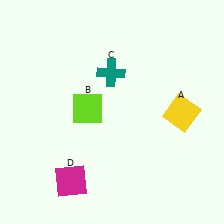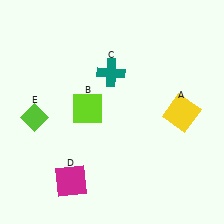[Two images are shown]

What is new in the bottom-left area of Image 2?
A lime diamond (E) was added in the bottom-left area of Image 2.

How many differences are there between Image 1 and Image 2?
There is 1 difference between the two images.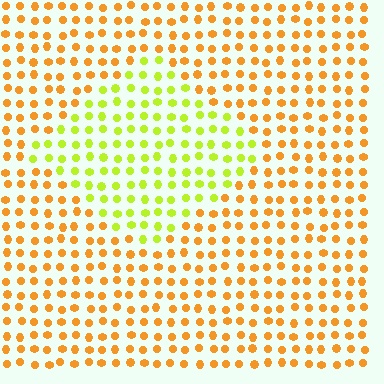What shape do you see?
I see a diamond.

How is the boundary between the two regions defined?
The boundary is defined purely by a slight shift in hue (about 45 degrees). Spacing, size, and orientation are identical on both sides.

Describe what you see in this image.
The image is filled with small orange elements in a uniform arrangement. A diamond-shaped region is visible where the elements are tinted to a slightly different hue, forming a subtle color boundary.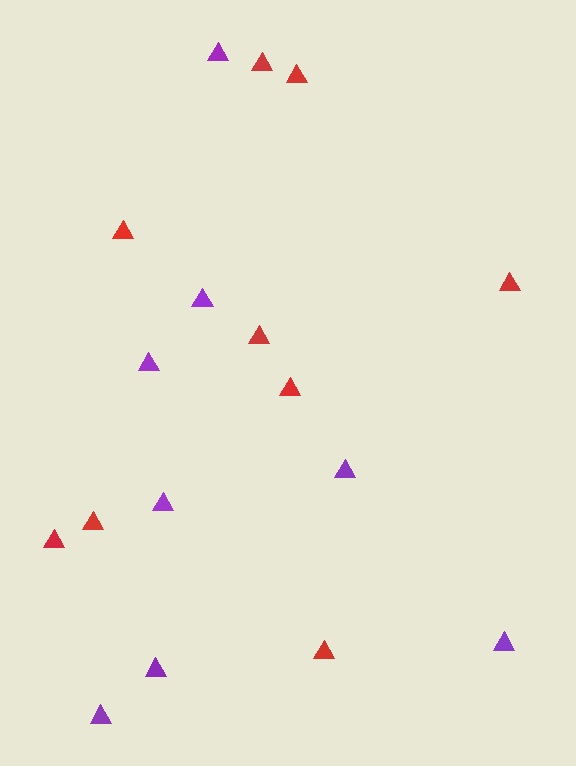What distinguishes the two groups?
There are 2 groups: one group of purple triangles (8) and one group of red triangles (9).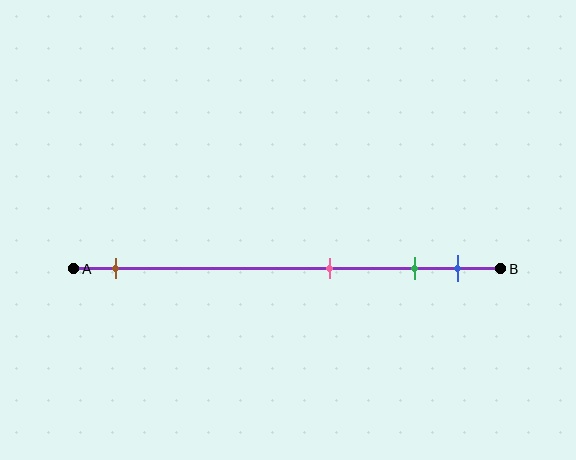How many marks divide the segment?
There are 4 marks dividing the segment.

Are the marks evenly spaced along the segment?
No, the marks are not evenly spaced.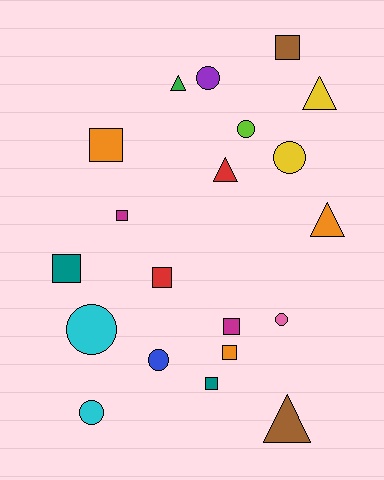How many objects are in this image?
There are 20 objects.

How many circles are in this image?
There are 7 circles.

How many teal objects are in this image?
There are 2 teal objects.